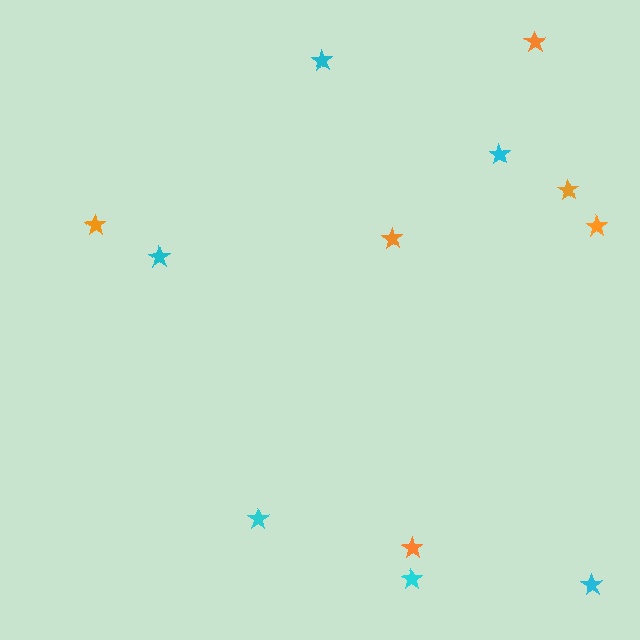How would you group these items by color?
There are 2 groups: one group of cyan stars (6) and one group of orange stars (6).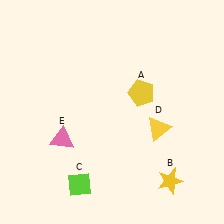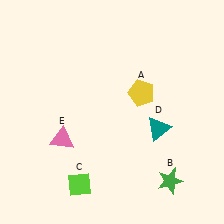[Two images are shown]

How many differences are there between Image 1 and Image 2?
There are 2 differences between the two images.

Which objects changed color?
B changed from yellow to green. D changed from yellow to teal.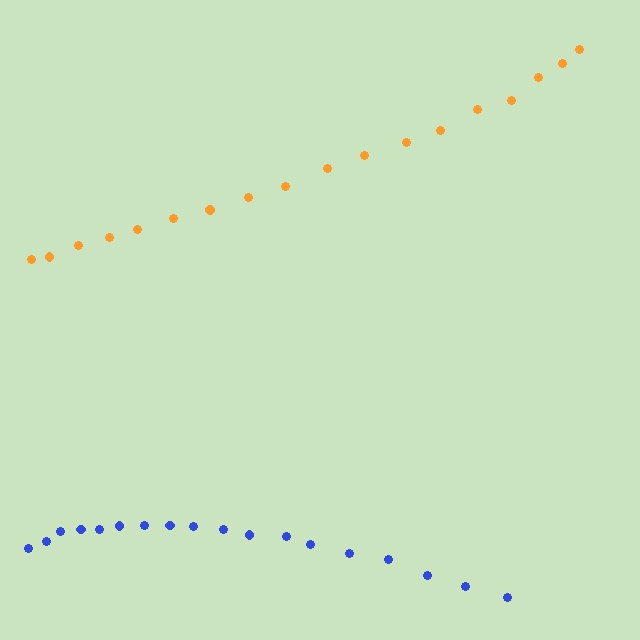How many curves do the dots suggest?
There are 2 distinct paths.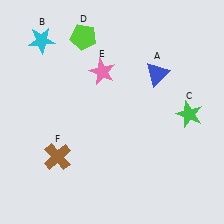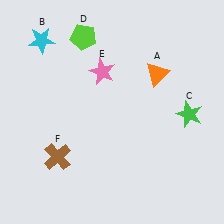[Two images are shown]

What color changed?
The triangle (A) changed from blue in Image 1 to orange in Image 2.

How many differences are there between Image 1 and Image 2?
There is 1 difference between the two images.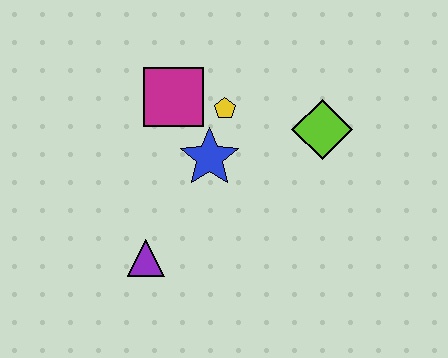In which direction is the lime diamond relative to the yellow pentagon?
The lime diamond is to the right of the yellow pentagon.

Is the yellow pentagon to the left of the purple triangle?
No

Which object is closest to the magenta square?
The yellow pentagon is closest to the magenta square.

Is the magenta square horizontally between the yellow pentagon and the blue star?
No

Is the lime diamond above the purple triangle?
Yes